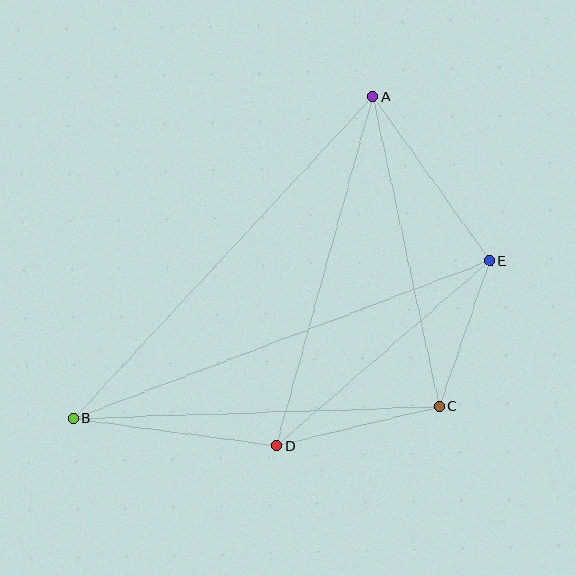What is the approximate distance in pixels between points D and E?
The distance between D and E is approximately 282 pixels.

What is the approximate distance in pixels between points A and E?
The distance between A and E is approximately 202 pixels.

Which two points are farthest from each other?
Points B and E are farthest from each other.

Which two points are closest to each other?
Points C and E are closest to each other.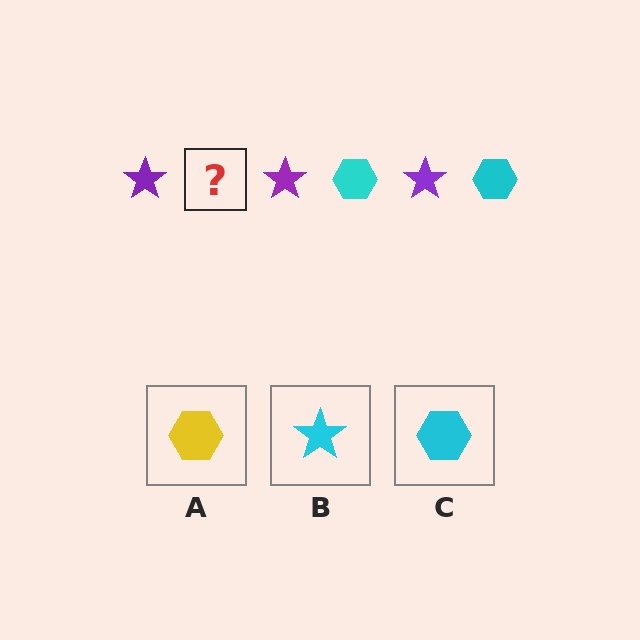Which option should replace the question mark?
Option C.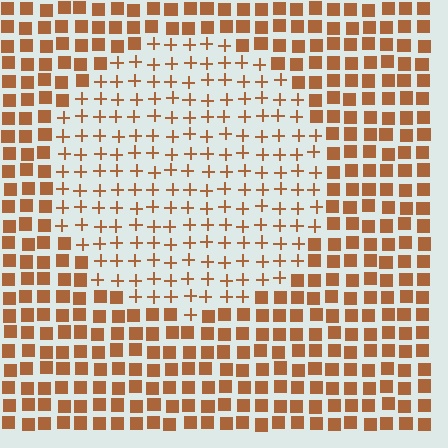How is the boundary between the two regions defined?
The boundary is defined by a change in element shape: plus signs inside vs. squares outside. All elements share the same color and spacing.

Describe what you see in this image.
The image is filled with small brown elements arranged in a uniform grid. A circle-shaped region contains plus signs, while the surrounding area contains squares. The boundary is defined purely by the change in element shape.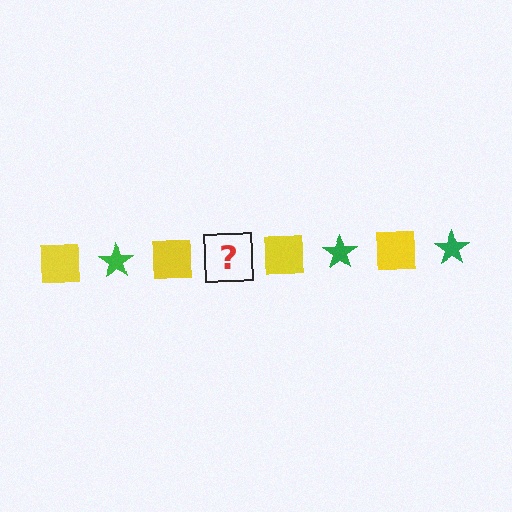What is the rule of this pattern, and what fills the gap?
The rule is that the pattern alternates between yellow square and green star. The gap should be filled with a green star.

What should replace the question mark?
The question mark should be replaced with a green star.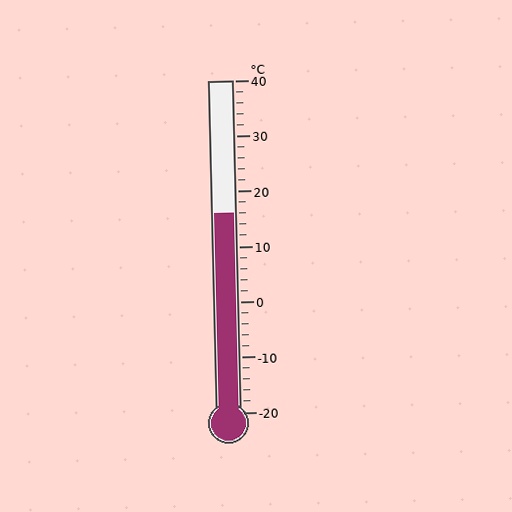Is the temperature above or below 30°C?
The temperature is below 30°C.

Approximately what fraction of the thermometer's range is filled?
The thermometer is filled to approximately 60% of its range.